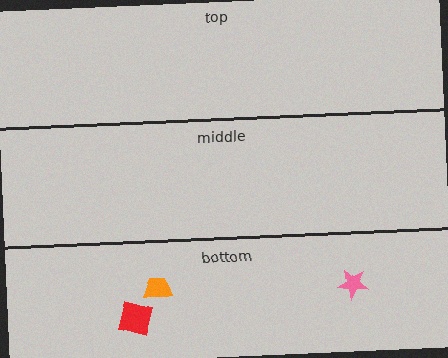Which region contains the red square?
The bottom region.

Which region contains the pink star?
The bottom region.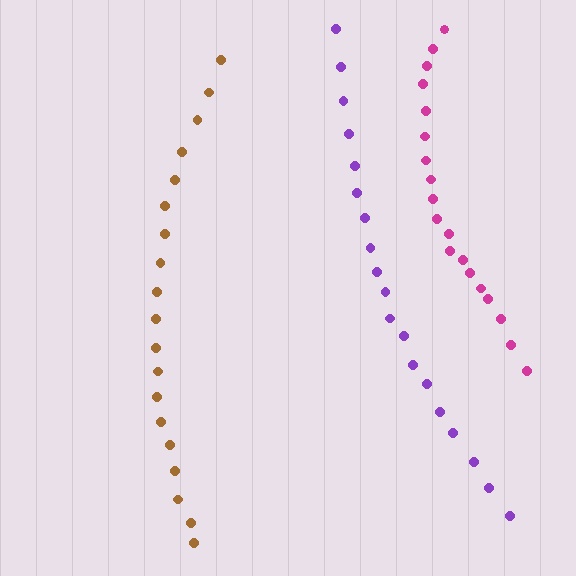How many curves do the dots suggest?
There are 3 distinct paths.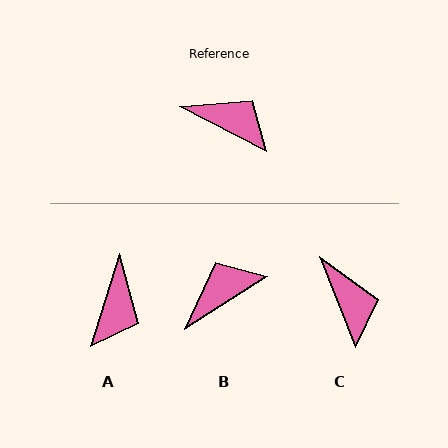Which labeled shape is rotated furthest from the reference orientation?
A, about 80 degrees away.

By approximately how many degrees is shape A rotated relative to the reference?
Approximately 80 degrees clockwise.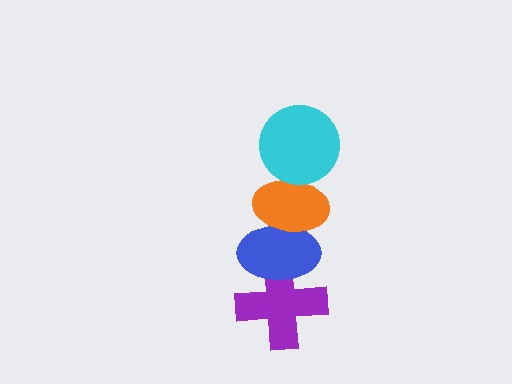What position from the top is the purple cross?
The purple cross is 4th from the top.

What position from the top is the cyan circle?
The cyan circle is 1st from the top.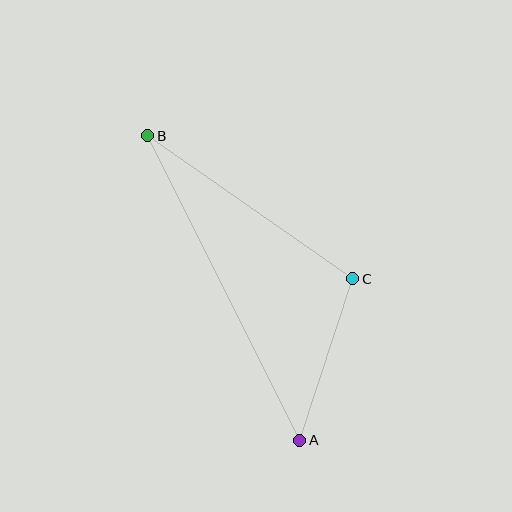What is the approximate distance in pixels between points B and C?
The distance between B and C is approximately 250 pixels.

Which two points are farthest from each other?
Points A and B are farthest from each other.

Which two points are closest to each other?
Points A and C are closest to each other.